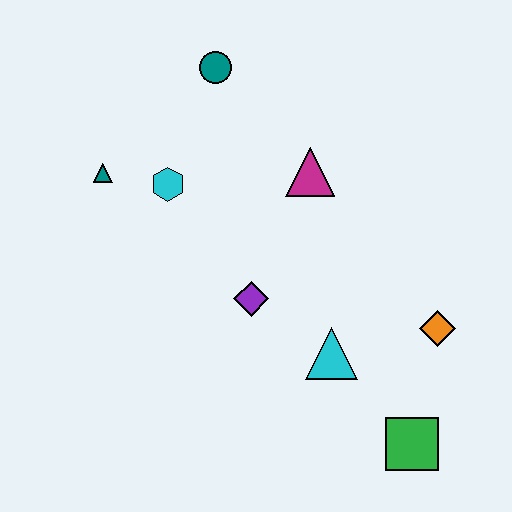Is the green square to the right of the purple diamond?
Yes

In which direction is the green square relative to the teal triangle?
The green square is to the right of the teal triangle.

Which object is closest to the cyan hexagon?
The teal triangle is closest to the cyan hexagon.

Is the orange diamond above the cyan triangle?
Yes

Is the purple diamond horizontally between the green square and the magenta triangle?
No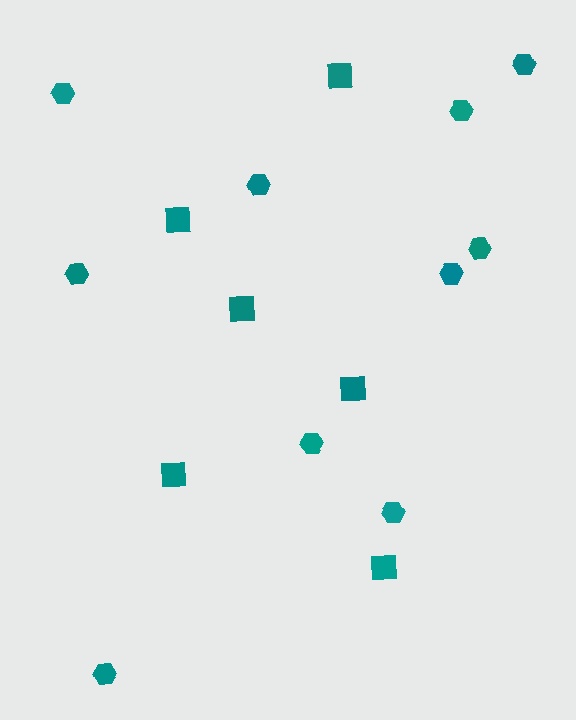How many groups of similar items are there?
There are 2 groups: one group of squares (6) and one group of hexagons (10).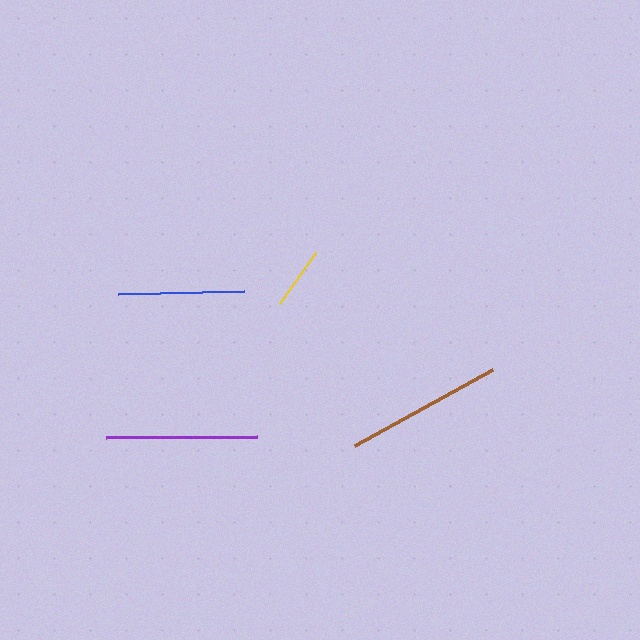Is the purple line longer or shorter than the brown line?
The brown line is longer than the purple line.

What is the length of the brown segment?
The brown segment is approximately 158 pixels long.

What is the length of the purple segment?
The purple segment is approximately 151 pixels long.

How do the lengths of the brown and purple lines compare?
The brown and purple lines are approximately the same length.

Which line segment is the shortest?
The yellow line is the shortest at approximately 63 pixels.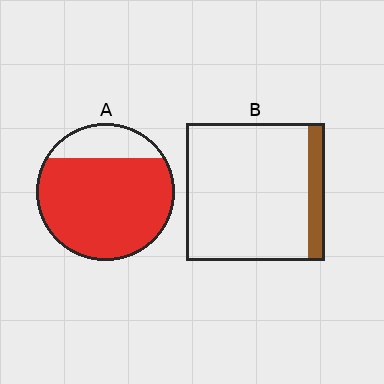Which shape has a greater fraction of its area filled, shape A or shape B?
Shape A.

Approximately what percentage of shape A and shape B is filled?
A is approximately 80% and B is approximately 10%.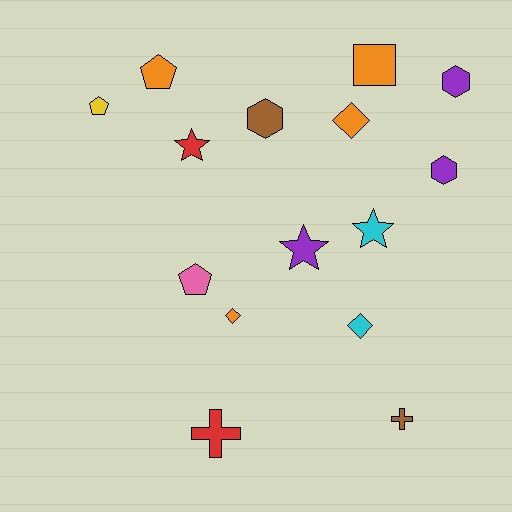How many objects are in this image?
There are 15 objects.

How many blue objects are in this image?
There are no blue objects.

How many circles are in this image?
There are no circles.